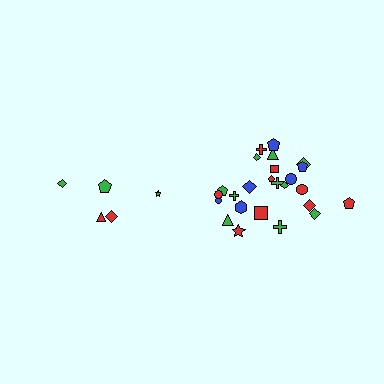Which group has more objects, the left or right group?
The right group.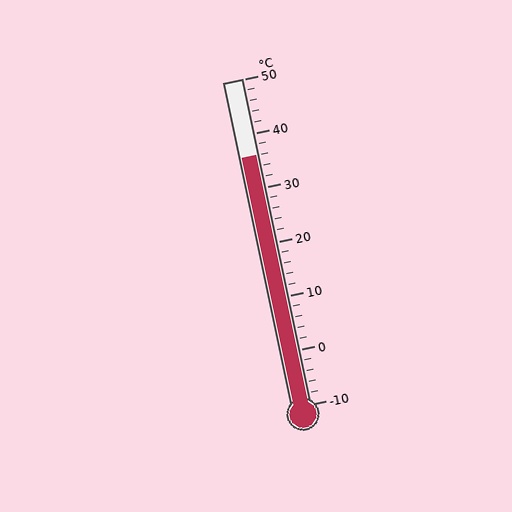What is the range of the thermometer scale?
The thermometer scale ranges from -10°C to 50°C.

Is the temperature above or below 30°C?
The temperature is above 30°C.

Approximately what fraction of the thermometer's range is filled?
The thermometer is filled to approximately 75% of its range.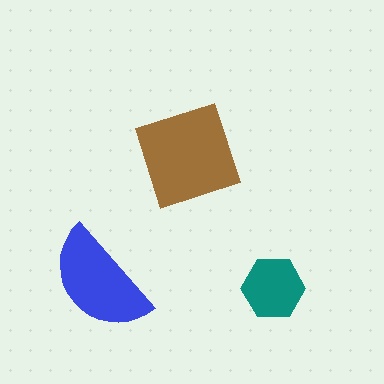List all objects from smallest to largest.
The teal hexagon, the blue semicircle, the brown diamond.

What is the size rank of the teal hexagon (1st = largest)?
3rd.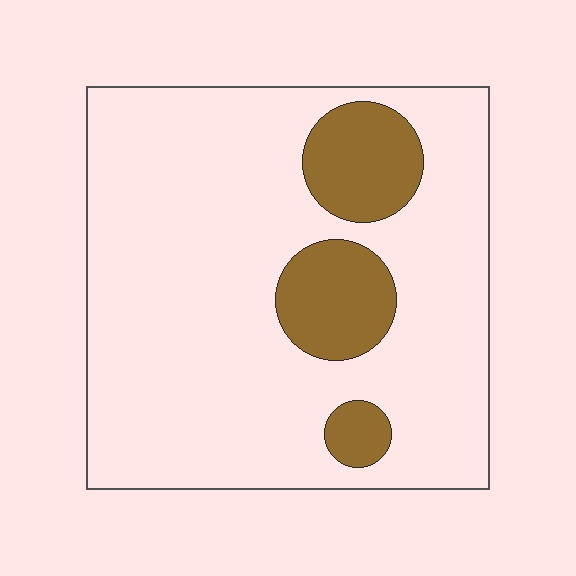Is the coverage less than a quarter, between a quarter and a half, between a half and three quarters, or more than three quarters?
Less than a quarter.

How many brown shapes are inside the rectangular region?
3.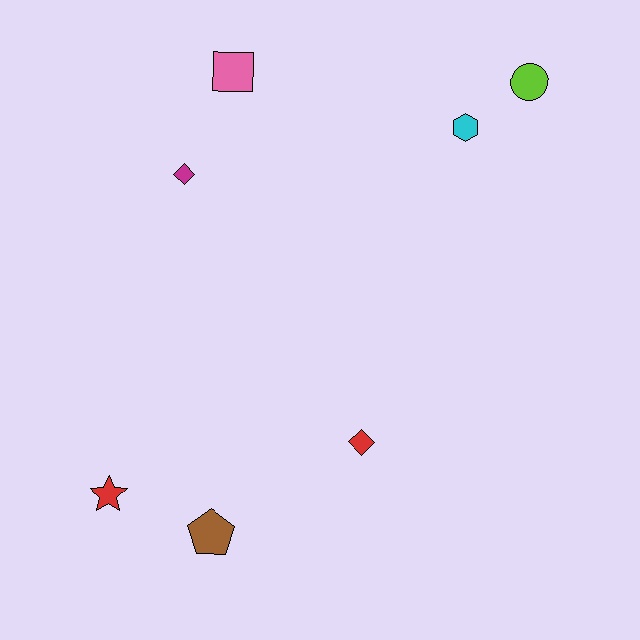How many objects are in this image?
There are 7 objects.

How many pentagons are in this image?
There is 1 pentagon.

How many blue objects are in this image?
There are no blue objects.